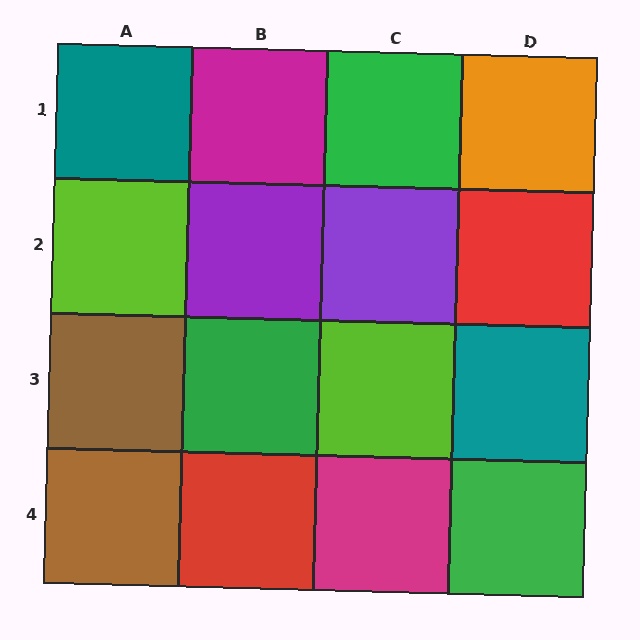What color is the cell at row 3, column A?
Brown.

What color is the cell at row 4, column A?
Brown.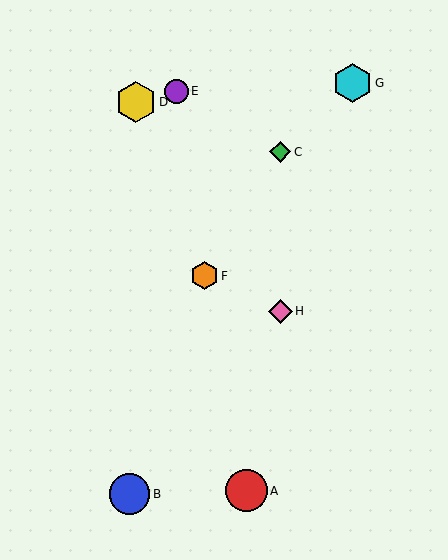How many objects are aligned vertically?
2 objects (C, H) are aligned vertically.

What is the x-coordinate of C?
Object C is at x≈280.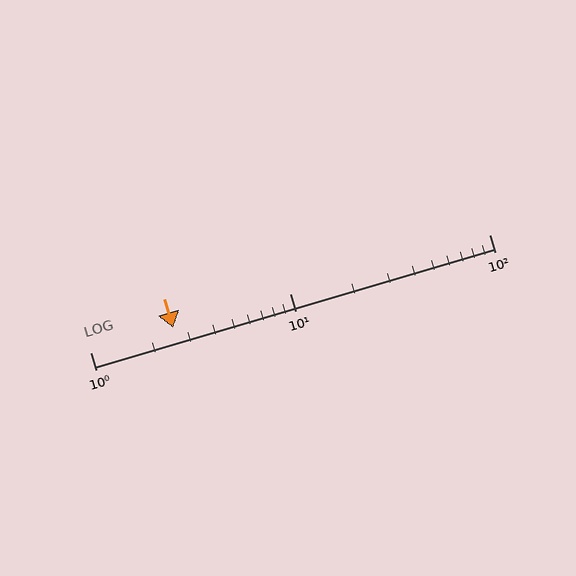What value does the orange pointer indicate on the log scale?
The pointer indicates approximately 2.6.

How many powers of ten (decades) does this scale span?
The scale spans 2 decades, from 1 to 100.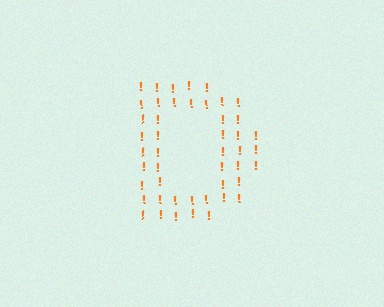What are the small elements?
The small elements are exclamation marks.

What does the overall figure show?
The overall figure shows the letter D.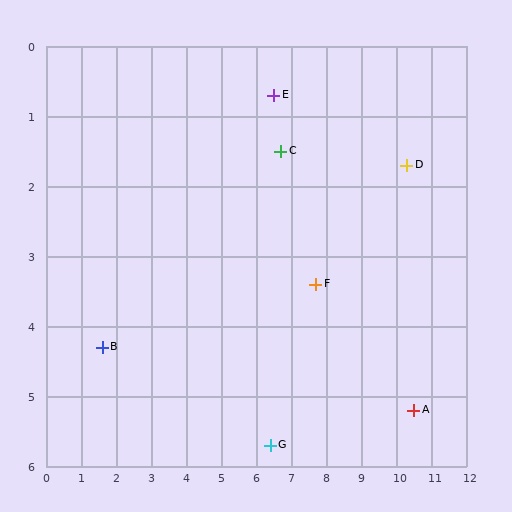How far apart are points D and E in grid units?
Points D and E are about 3.9 grid units apart.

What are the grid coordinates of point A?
Point A is at approximately (10.5, 5.2).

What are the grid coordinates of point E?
Point E is at approximately (6.5, 0.7).